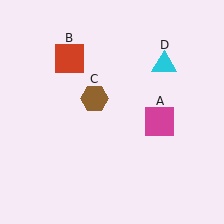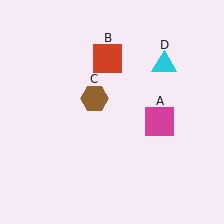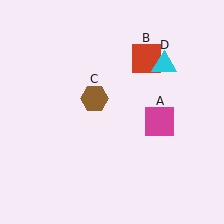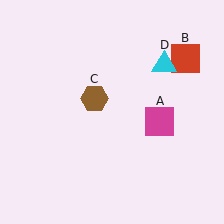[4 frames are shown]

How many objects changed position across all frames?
1 object changed position: red square (object B).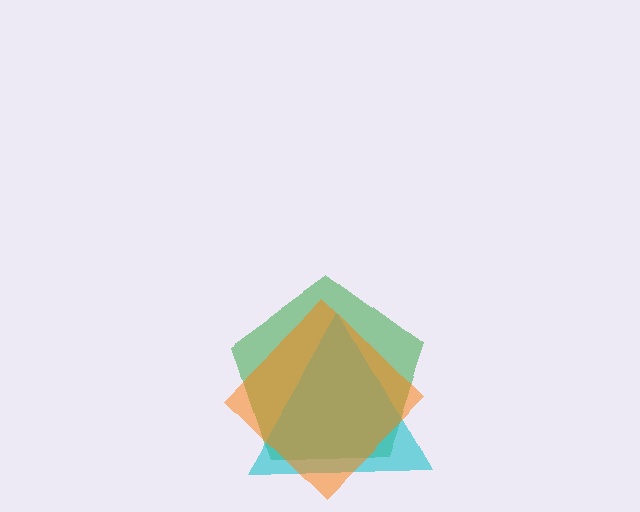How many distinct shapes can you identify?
There are 3 distinct shapes: a green pentagon, a cyan triangle, an orange diamond.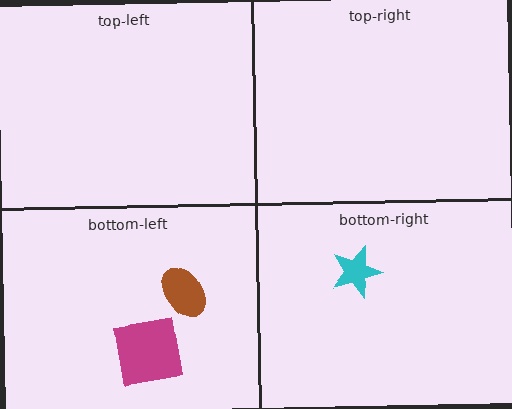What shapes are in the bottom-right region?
The cyan star.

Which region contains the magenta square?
The bottom-left region.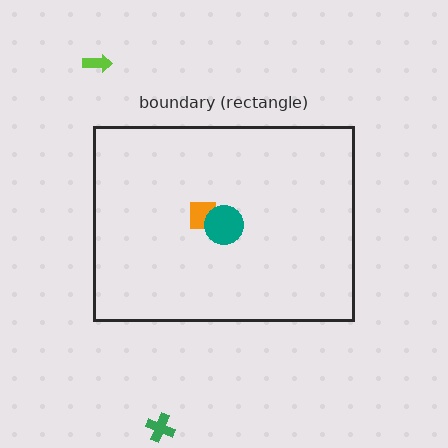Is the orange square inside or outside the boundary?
Inside.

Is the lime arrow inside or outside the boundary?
Outside.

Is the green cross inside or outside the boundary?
Outside.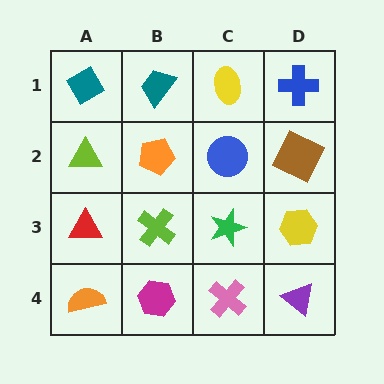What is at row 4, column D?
A purple triangle.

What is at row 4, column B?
A magenta hexagon.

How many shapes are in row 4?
4 shapes.